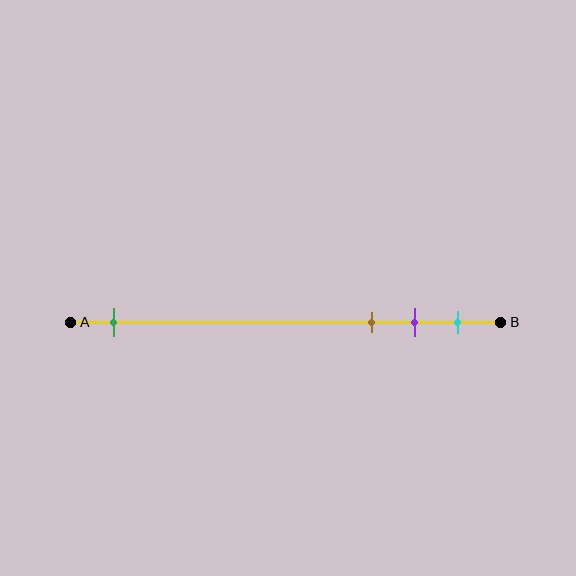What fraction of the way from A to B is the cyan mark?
The cyan mark is approximately 90% (0.9) of the way from A to B.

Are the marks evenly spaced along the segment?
No, the marks are not evenly spaced.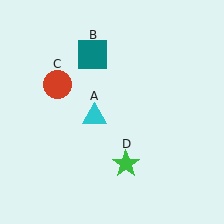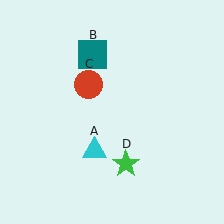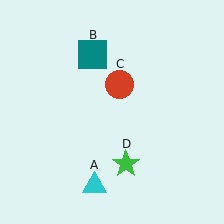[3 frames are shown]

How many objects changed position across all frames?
2 objects changed position: cyan triangle (object A), red circle (object C).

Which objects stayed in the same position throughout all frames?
Teal square (object B) and green star (object D) remained stationary.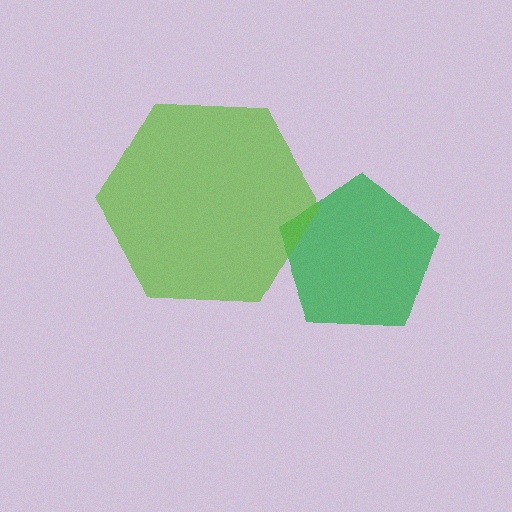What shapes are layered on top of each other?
The layered shapes are: a green pentagon, a lime hexagon.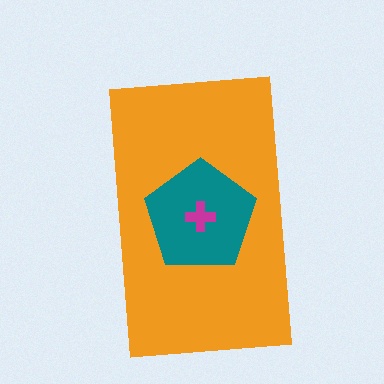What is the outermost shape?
The orange rectangle.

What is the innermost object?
The magenta cross.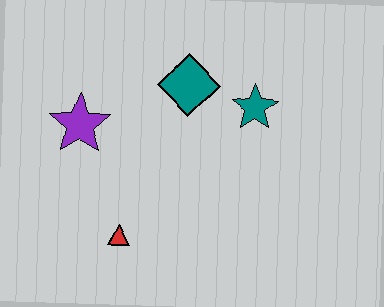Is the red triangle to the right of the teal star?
No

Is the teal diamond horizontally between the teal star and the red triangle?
Yes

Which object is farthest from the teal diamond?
The red triangle is farthest from the teal diamond.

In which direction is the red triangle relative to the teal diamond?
The red triangle is below the teal diamond.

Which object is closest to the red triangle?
The purple star is closest to the red triangle.